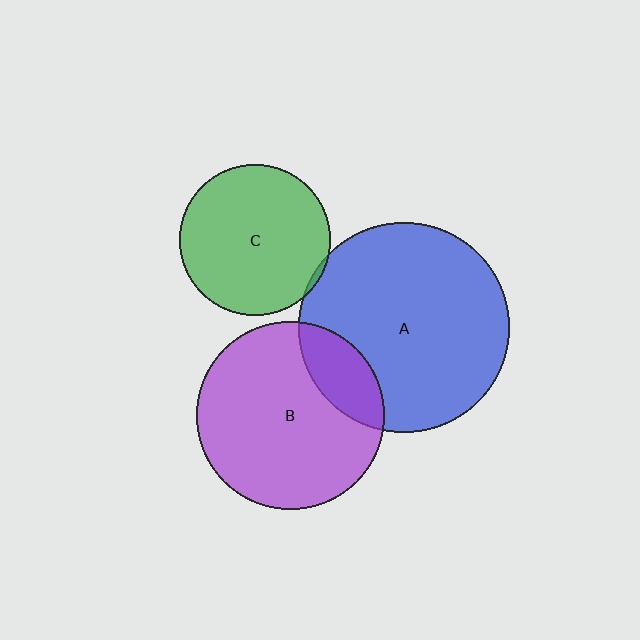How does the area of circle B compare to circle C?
Approximately 1.5 times.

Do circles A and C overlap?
Yes.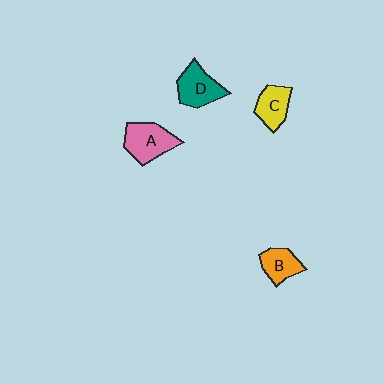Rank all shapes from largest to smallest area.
From largest to smallest: A (pink), D (teal), C (yellow), B (orange).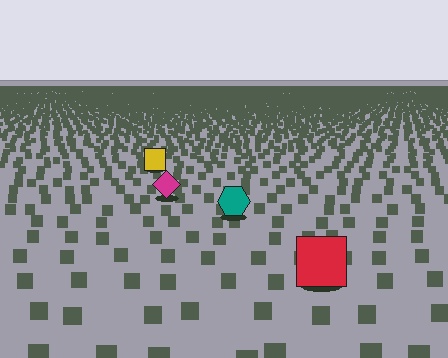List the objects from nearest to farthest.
From nearest to farthest: the red square, the teal hexagon, the magenta diamond, the yellow square.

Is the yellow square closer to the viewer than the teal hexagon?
No. The teal hexagon is closer — you can tell from the texture gradient: the ground texture is coarser near it.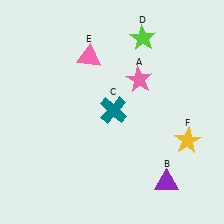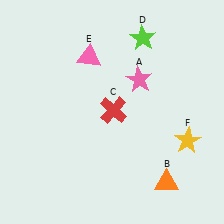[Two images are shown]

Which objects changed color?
B changed from purple to orange. C changed from teal to red.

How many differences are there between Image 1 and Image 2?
There are 2 differences between the two images.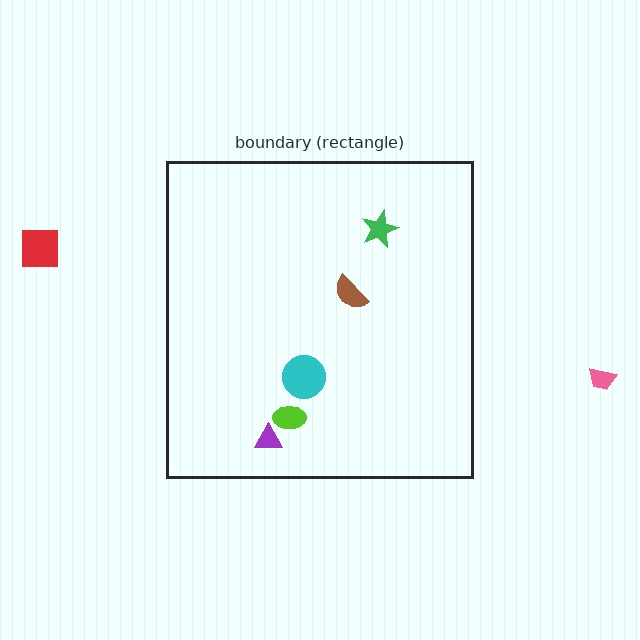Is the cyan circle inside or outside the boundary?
Inside.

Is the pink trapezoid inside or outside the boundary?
Outside.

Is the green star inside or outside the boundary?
Inside.